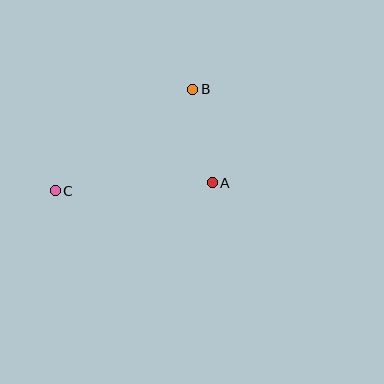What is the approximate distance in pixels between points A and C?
The distance between A and C is approximately 157 pixels.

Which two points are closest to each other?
Points A and B are closest to each other.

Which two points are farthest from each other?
Points B and C are farthest from each other.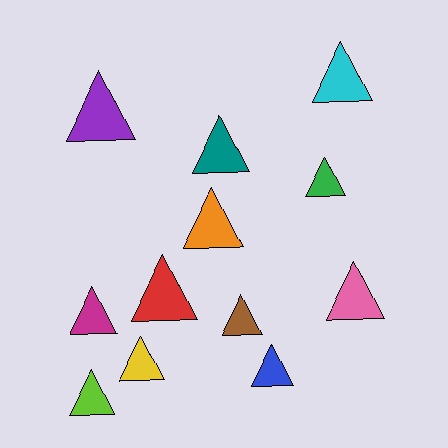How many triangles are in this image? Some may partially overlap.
There are 12 triangles.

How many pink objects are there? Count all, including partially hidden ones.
There is 1 pink object.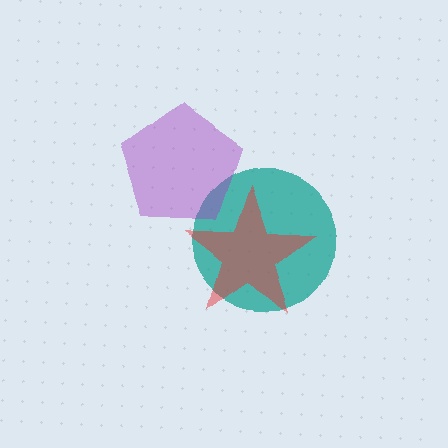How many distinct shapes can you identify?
There are 3 distinct shapes: a teal circle, a purple pentagon, a red star.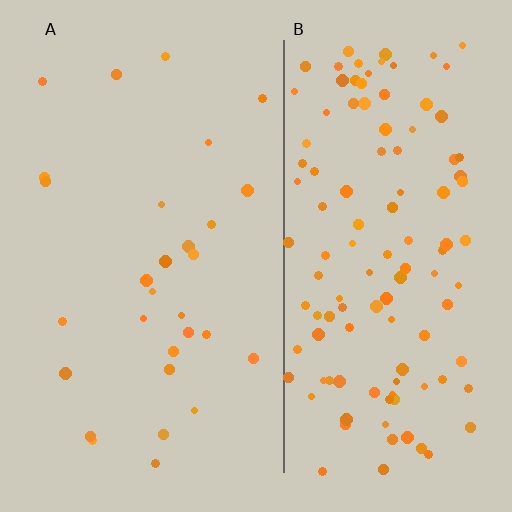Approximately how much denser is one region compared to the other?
Approximately 4.1× — region B over region A.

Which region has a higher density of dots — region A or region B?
B (the right).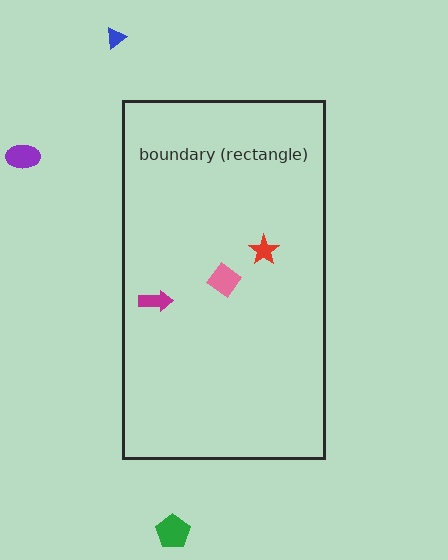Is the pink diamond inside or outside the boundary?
Inside.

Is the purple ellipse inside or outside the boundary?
Outside.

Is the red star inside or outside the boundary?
Inside.